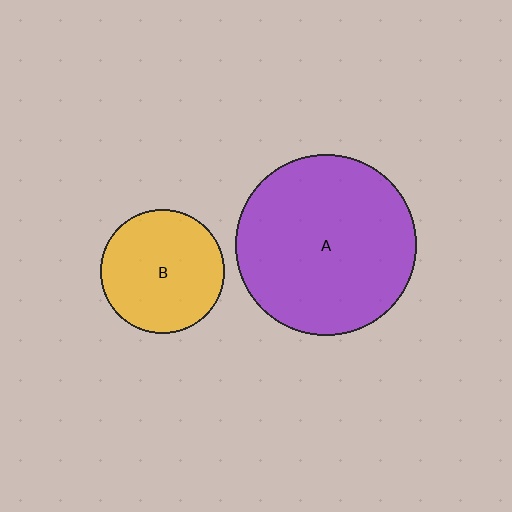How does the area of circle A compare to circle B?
Approximately 2.1 times.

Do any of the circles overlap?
No, none of the circles overlap.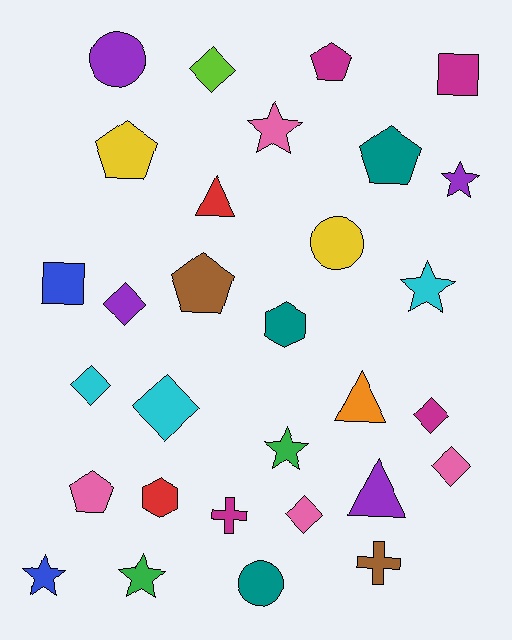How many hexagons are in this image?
There are 2 hexagons.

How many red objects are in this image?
There are 2 red objects.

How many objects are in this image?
There are 30 objects.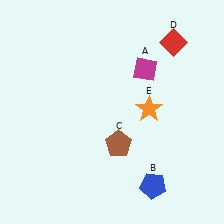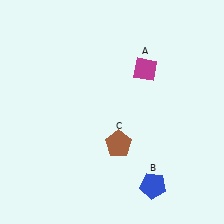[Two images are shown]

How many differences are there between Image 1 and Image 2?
There are 2 differences between the two images.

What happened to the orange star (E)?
The orange star (E) was removed in Image 2. It was in the top-right area of Image 1.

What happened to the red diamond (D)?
The red diamond (D) was removed in Image 2. It was in the top-right area of Image 1.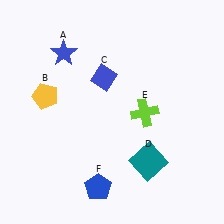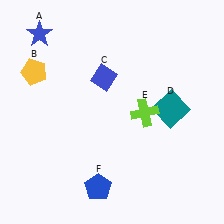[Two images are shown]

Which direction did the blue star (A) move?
The blue star (A) moved left.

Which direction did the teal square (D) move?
The teal square (D) moved up.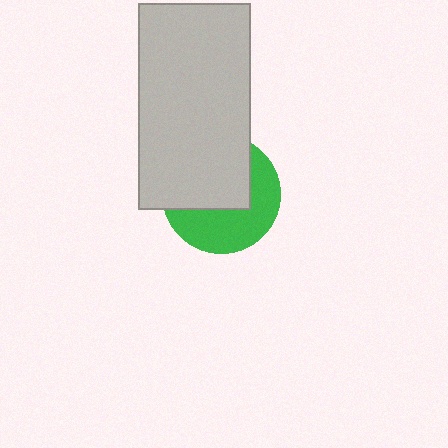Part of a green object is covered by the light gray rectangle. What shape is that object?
It is a circle.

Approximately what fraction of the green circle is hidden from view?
Roughly 52% of the green circle is hidden behind the light gray rectangle.